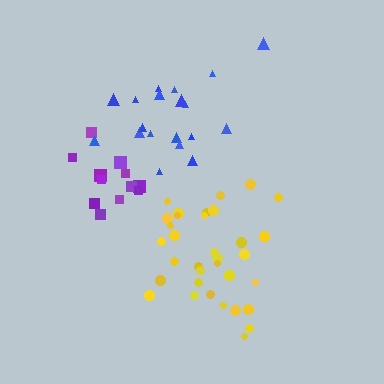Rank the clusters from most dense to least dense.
yellow, purple, blue.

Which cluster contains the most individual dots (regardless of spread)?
Yellow (34).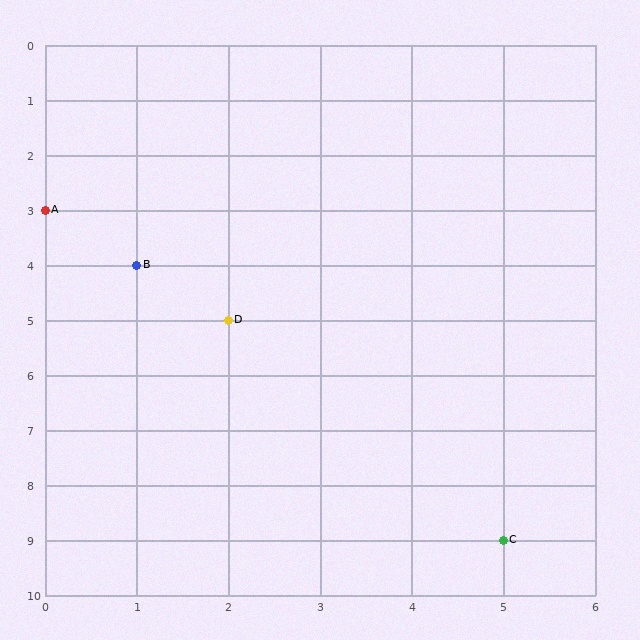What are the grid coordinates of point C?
Point C is at grid coordinates (5, 9).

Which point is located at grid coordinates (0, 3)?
Point A is at (0, 3).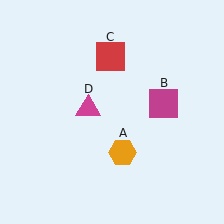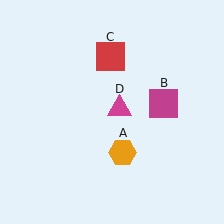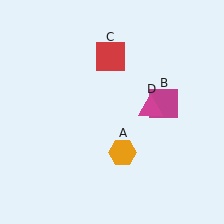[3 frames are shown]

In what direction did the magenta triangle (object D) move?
The magenta triangle (object D) moved right.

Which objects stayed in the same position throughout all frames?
Orange hexagon (object A) and magenta square (object B) and red square (object C) remained stationary.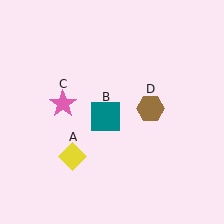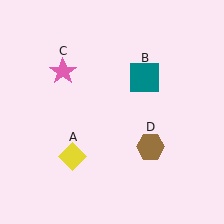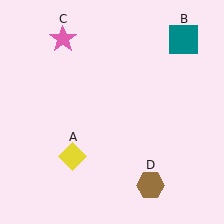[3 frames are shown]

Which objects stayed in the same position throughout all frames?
Yellow diamond (object A) remained stationary.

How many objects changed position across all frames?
3 objects changed position: teal square (object B), pink star (object C), brown hexagon (object D).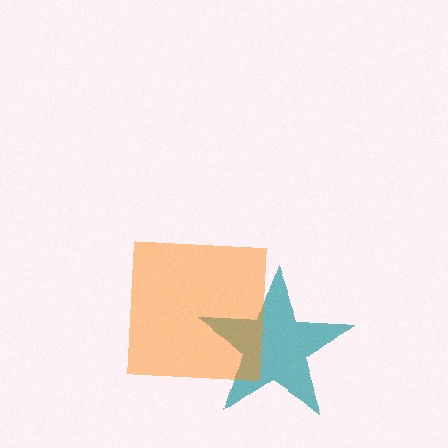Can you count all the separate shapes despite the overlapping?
Yes, there are 2 separate shapes.